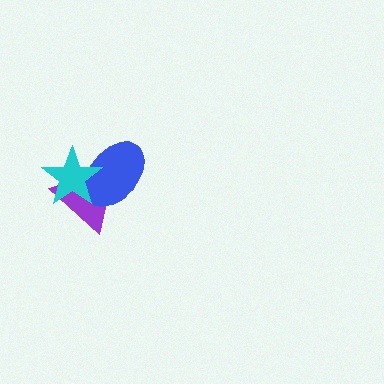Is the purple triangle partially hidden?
Yes, it is partially covered by another shape.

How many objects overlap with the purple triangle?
2 objects overlap with the purple triangle.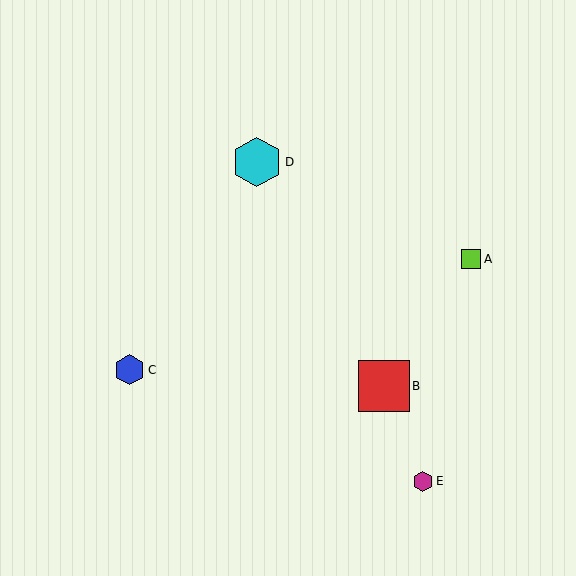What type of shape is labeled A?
Shape A is a lime square.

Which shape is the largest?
The red square (labeled B) is the largest.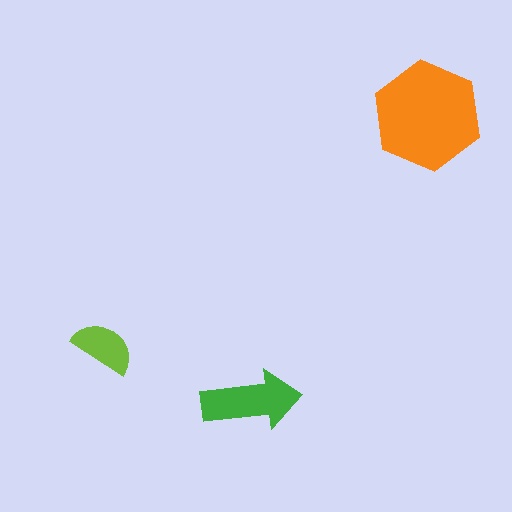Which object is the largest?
The orange hexagon.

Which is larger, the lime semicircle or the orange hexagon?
The orange hexagon.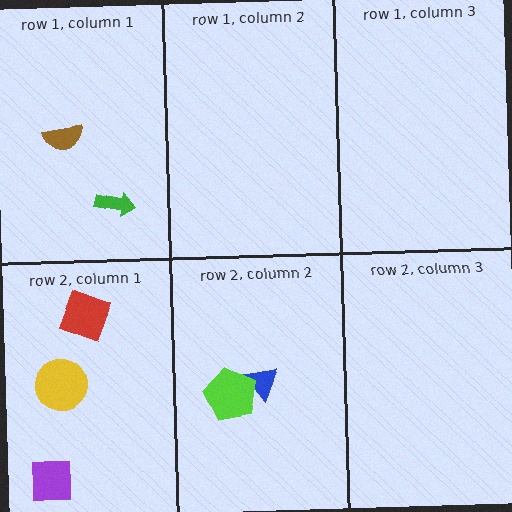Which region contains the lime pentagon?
The row 2, column 2 region.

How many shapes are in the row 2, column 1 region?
3.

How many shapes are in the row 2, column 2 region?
2.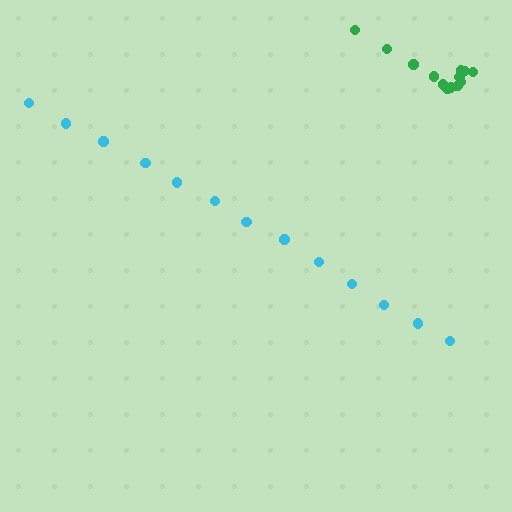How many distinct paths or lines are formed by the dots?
There are 2 distinct paths.